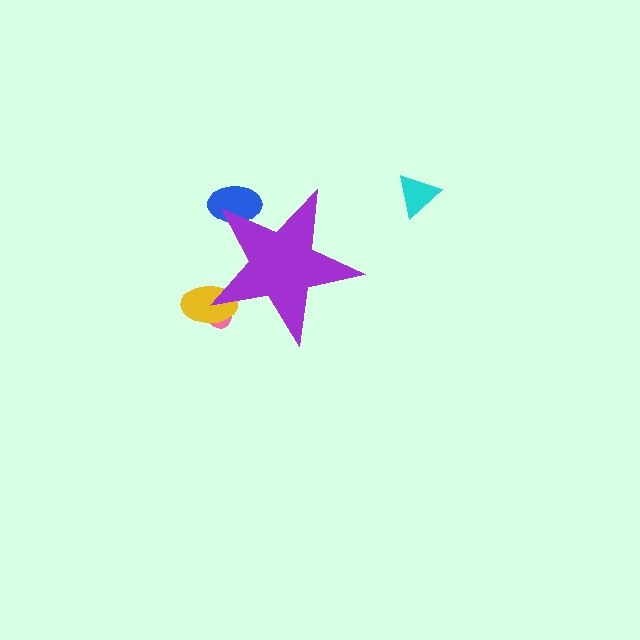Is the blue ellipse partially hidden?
Yes, the blue ellipse is partially hidden behind the purple star.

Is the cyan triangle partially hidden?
No, the cyan triangle is fully visible.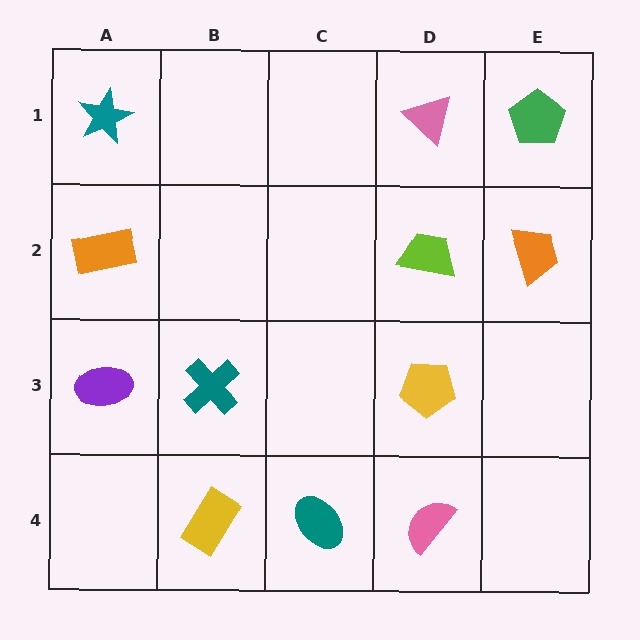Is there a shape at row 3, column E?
No, that cell is empty.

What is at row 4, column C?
A teal ellipse.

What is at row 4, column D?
A pink semicircle.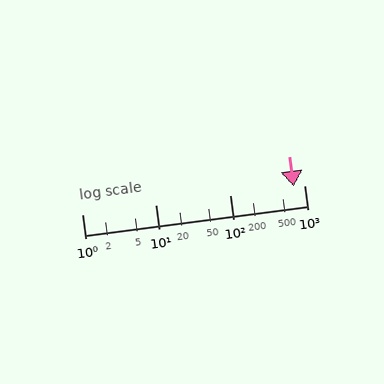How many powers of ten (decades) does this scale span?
The scale spans 3 decades, from 1 to 1000.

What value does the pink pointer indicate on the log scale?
The pointer indicates approximately 730.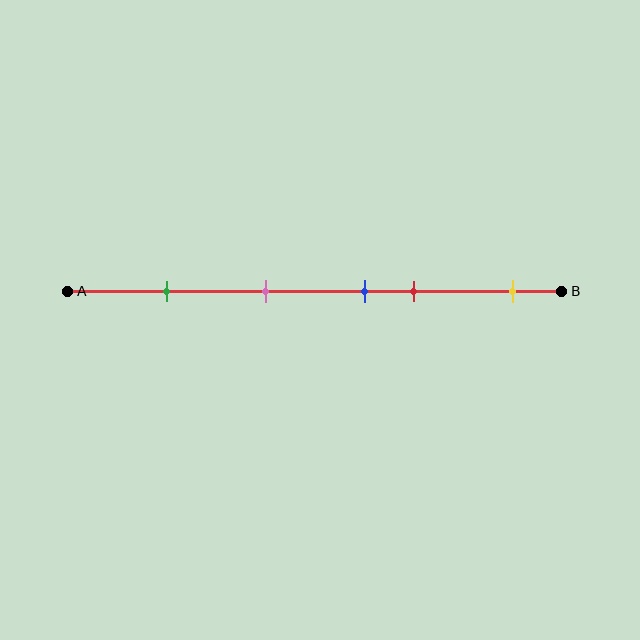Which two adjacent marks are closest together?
The blue and red marks are the closest adjacent pair.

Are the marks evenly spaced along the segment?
No, the marks are not evenly spaced.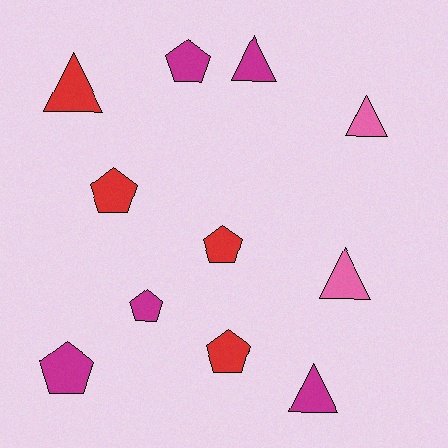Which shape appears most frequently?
Pentagon, with 6 objects.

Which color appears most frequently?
Magenta, with 5 objects.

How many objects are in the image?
There are 11 objects.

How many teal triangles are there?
There are no teal triangles.